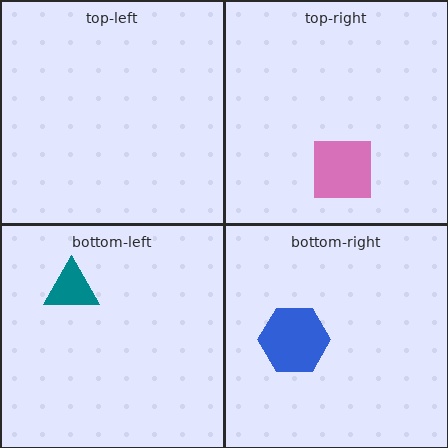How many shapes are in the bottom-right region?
1.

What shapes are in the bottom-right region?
The blue hexagon.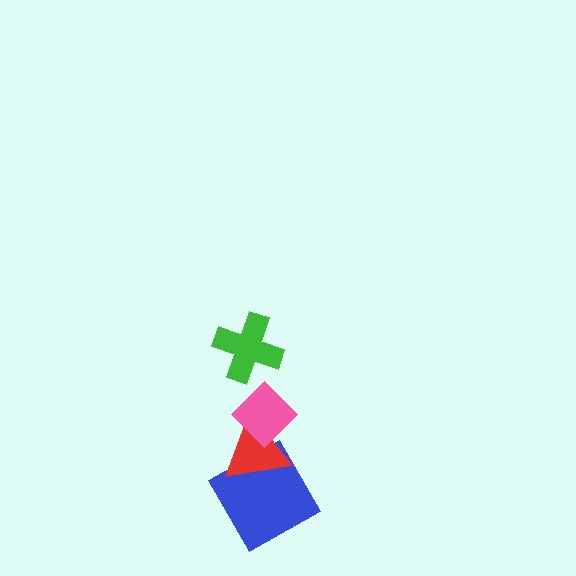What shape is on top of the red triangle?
The pink diamond is on top of the red triangle.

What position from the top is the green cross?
The green cross is 1st from the top.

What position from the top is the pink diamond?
The pink diamond is 2nd from the top.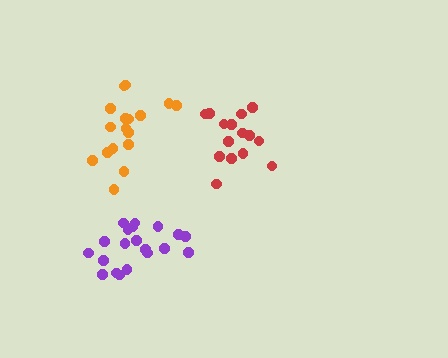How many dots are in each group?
Group 1: 17 dots, Group 2: 15 dots, Group 3: 20 dots (52 total).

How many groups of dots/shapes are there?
There are 3 groups.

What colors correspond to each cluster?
The clusters are colored: orange, red, purple.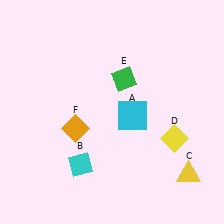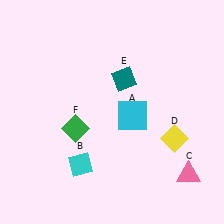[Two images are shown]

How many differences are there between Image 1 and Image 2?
There are 3 differences between the two images.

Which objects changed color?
C changed from yellow to pink. E changed from green to teal. F changed from orange to green.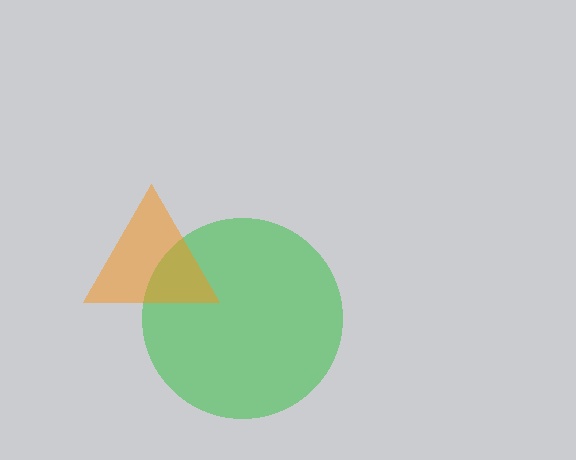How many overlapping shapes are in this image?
There are 2 overlapping shapes in the image.